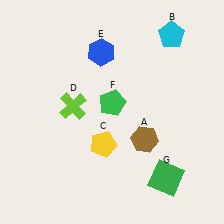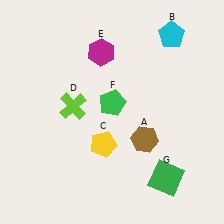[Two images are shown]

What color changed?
The hexagon (E) changed from blue in Image 1 to magenta in Image 2.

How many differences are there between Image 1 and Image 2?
There is 1 difference between the two images.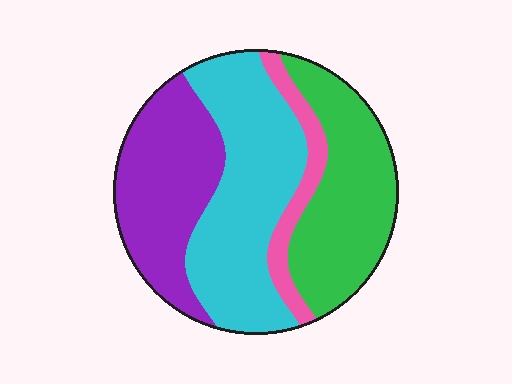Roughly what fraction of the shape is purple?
Purple takes up about one quarter (1/4) of the shape.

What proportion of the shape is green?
Green takes up about one quarter (1/4) of the shape.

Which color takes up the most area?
Cyan, at roughly 35%.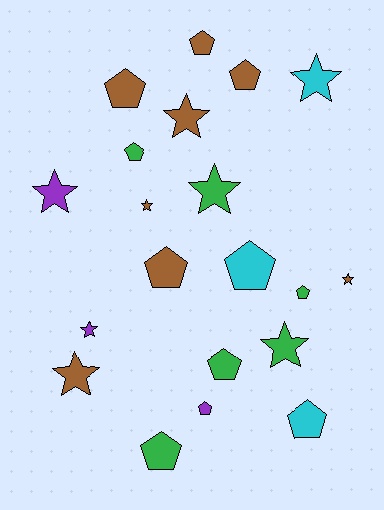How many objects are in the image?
There are 20 objects.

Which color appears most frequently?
Brown, with 8 objects.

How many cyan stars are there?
There is 1 cyan star.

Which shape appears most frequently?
Pentagon, with 11 objects.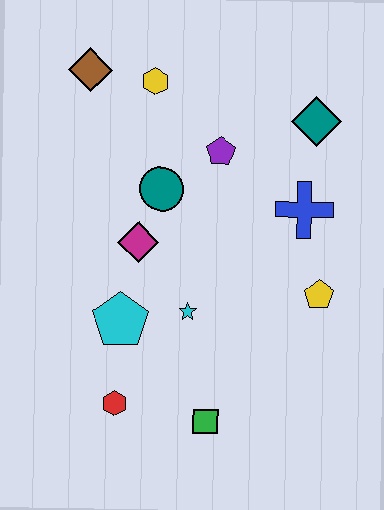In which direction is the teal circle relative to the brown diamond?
The teal circle is below the brown diamond.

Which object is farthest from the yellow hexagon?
The green square is farthest from the yellow hexagon.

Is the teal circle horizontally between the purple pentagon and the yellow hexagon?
Yes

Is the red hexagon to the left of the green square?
Yes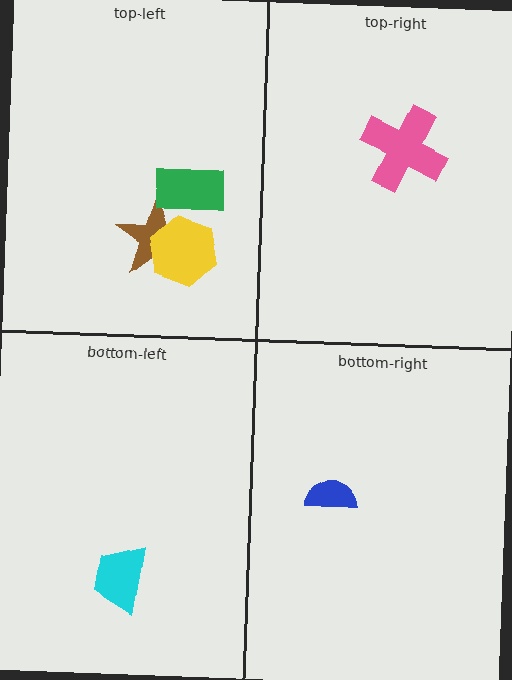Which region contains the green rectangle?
The top-left region.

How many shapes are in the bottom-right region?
1.